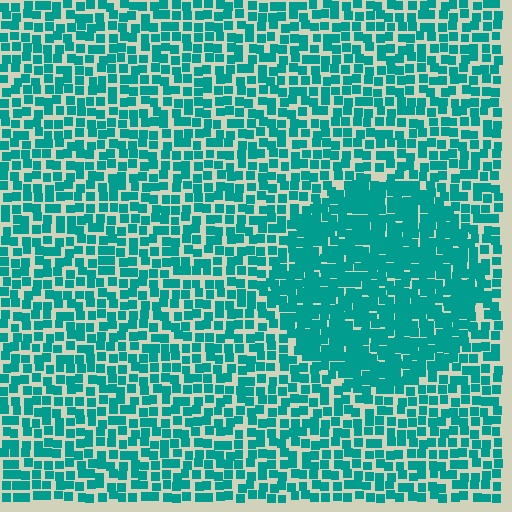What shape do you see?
I see a circle.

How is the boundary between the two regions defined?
The boundary is defined by a change in element density (approximately 1.7x ratio). All elements are the same color, size, and shape.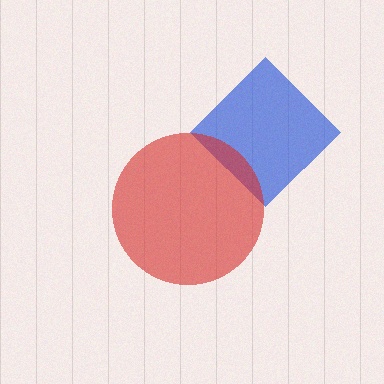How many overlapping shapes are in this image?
There are 2 overlapping shapes in the image.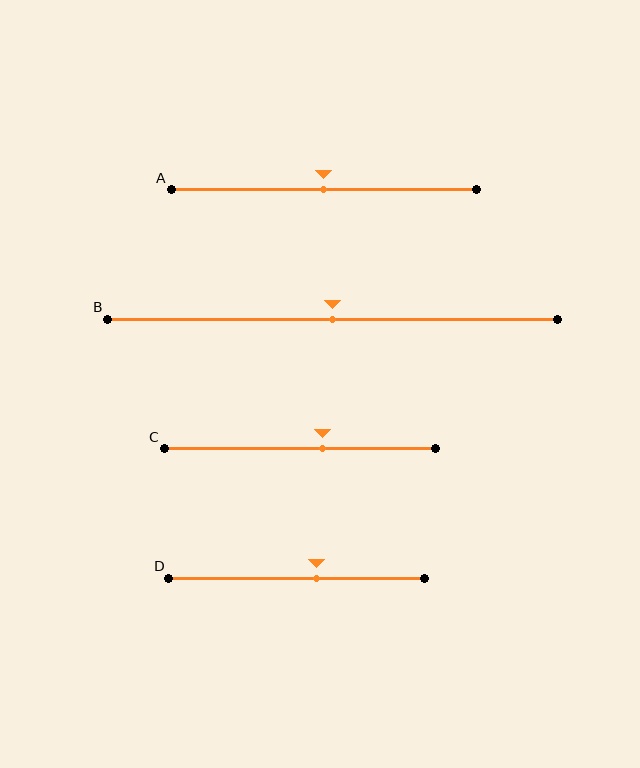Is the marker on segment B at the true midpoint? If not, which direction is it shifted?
Yes, the marker on segment B is at the true midpoint.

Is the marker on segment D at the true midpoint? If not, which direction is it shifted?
No, the marker on segment D is shifted to the right by about 8% of the segment length.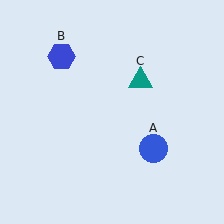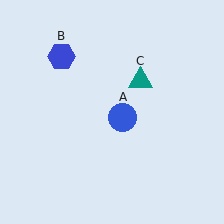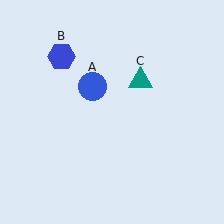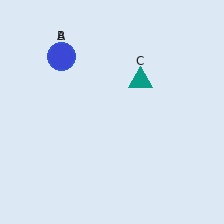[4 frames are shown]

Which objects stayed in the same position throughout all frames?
Blue hexagon (object B) and teal triangle (object C) remained stationary.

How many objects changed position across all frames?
1 object changed position: blue circle (object A).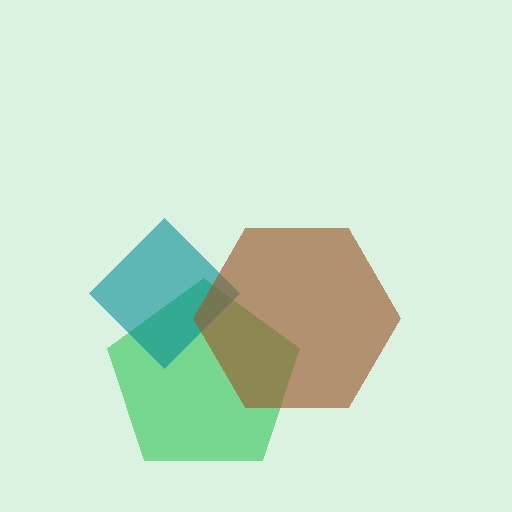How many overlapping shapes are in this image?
There are 3 overlapping shapes in the image.